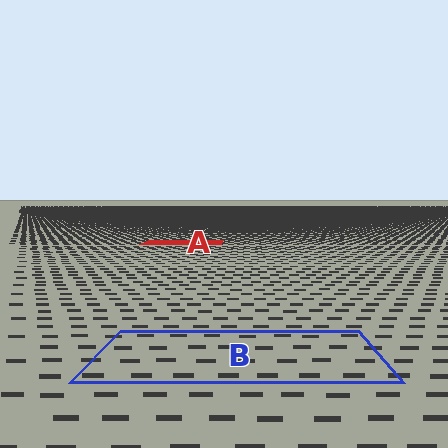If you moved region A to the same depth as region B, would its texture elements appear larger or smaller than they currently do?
They would appear larger. At a closer depth, the same texture elements are projected at a bigger on-screen size.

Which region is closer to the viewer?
Region B is closer. The texture elements there are larger and more spread out.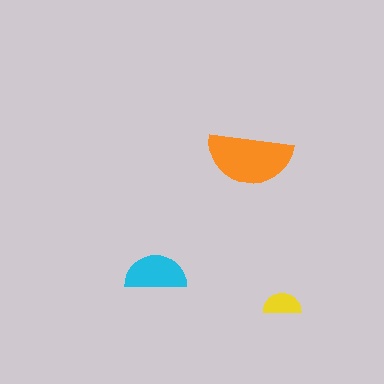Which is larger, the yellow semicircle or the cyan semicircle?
The cyan one.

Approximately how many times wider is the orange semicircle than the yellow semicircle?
About 2 times wider.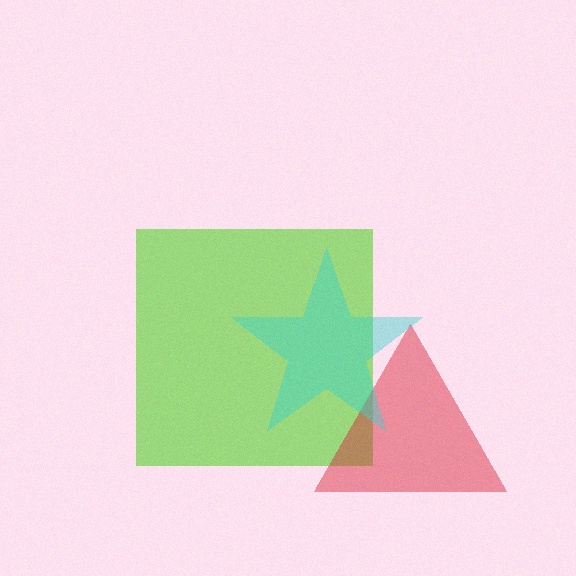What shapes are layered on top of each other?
The layered shapes are: a lime square, a red triangle, a cyan star.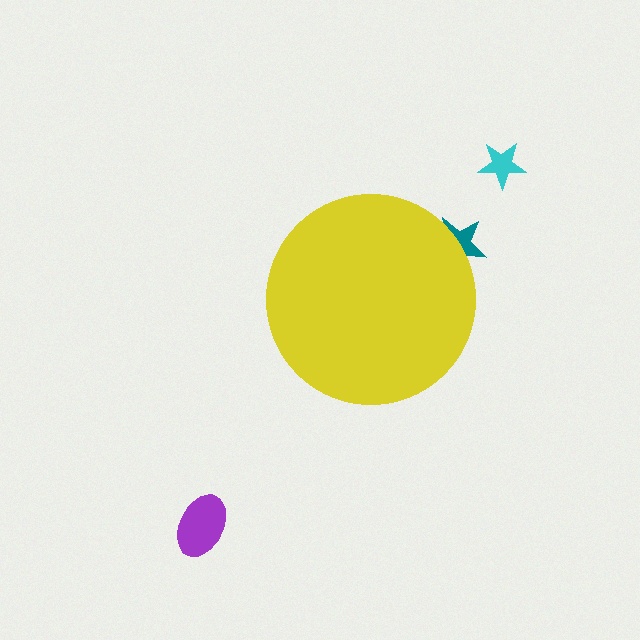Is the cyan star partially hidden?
No, the cyan star is fully visible.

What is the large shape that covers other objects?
A yellow circle.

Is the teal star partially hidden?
Yes, the teal star is partially hidden behind the yellow circle.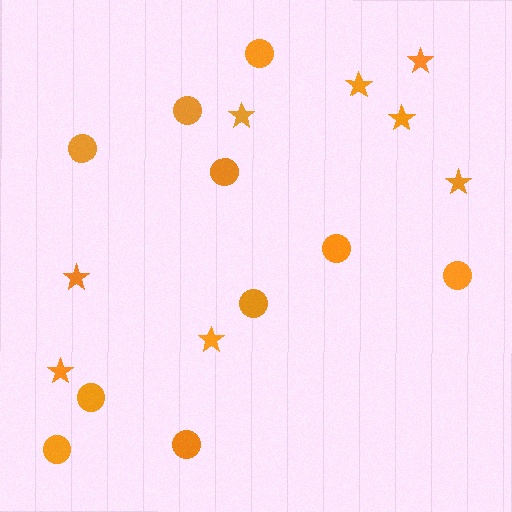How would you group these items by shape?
There are 2 groups: one group of circles (10) and one group of stars (8).